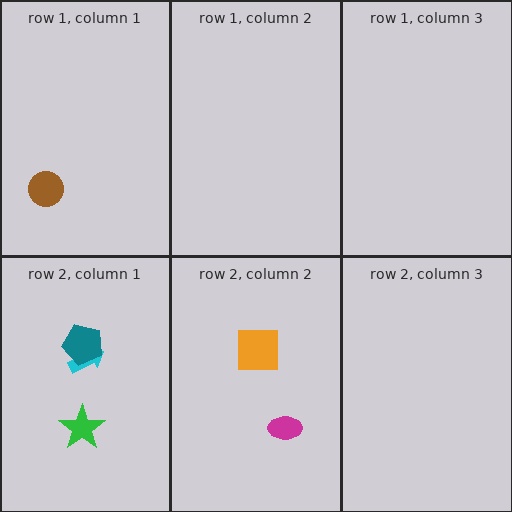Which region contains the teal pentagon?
The row 2, column 1 region.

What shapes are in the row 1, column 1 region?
The brown circle.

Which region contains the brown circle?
The row 1, column 1 region.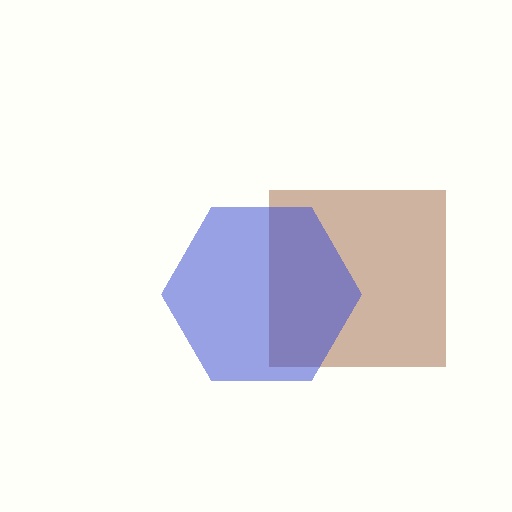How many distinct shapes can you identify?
There are 2 distinct shapes: a brown square, a blue hexagon.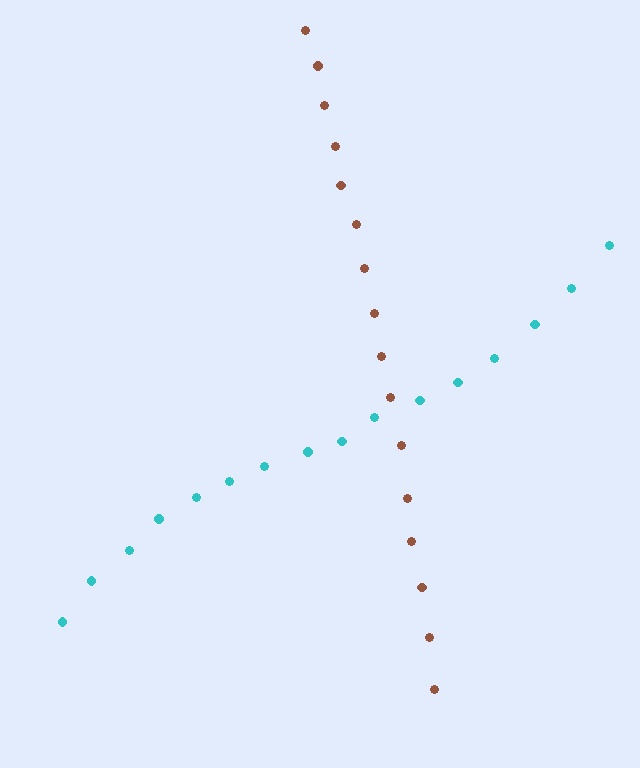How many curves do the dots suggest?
There are 2 distinct paths.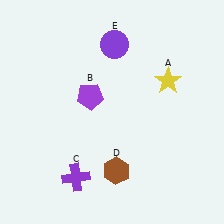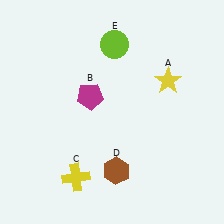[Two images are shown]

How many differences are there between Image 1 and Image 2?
There are 3 differences between the two images.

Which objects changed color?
B changed from purple to magenta. C changed from purple to yellow. E changed from purple to lime.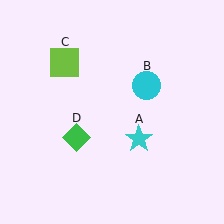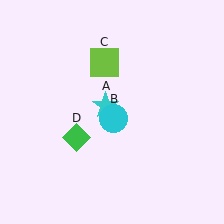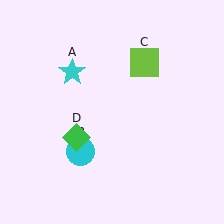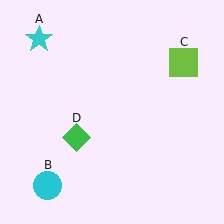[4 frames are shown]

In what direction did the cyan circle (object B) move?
The cyan circle (object B) moved down and to the left.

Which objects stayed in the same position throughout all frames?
Green diamond (object D) remained stationary.